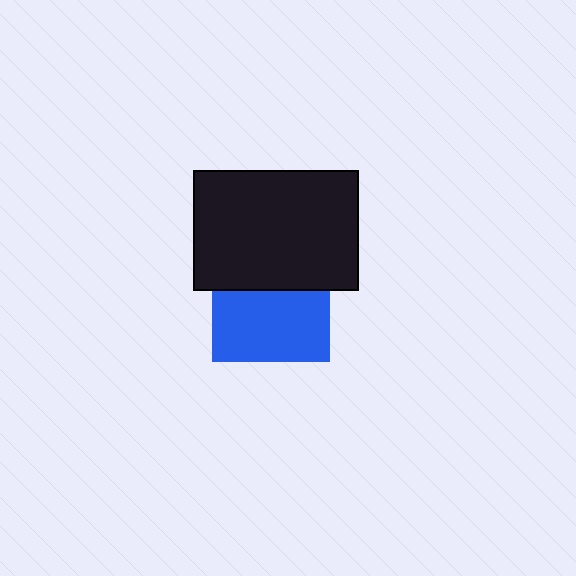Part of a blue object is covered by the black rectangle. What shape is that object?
It is a square.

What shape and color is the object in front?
The object in front is a black rectangle.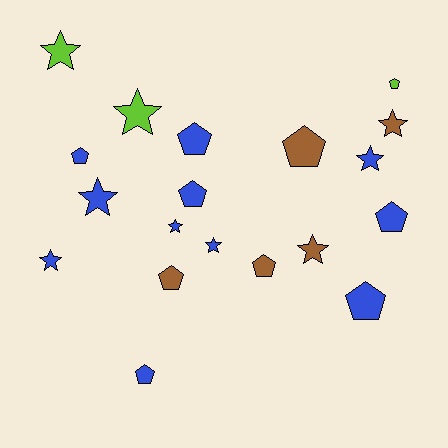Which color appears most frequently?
Blue, with 11 objects.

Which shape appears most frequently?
Pentagon, with 10 objects.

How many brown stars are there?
There are 2 brown stars.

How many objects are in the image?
There are 19 objects.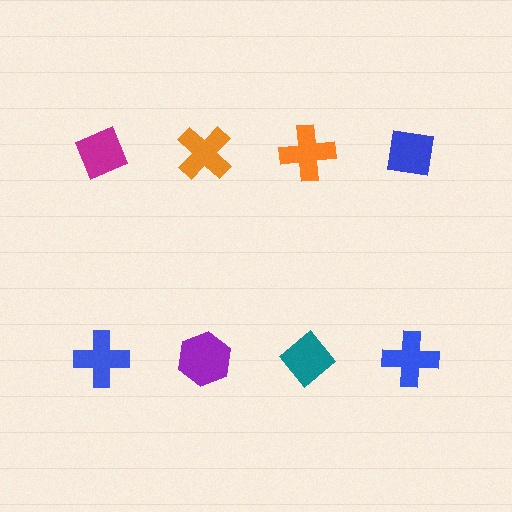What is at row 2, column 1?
A blue cross.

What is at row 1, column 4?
A blue square.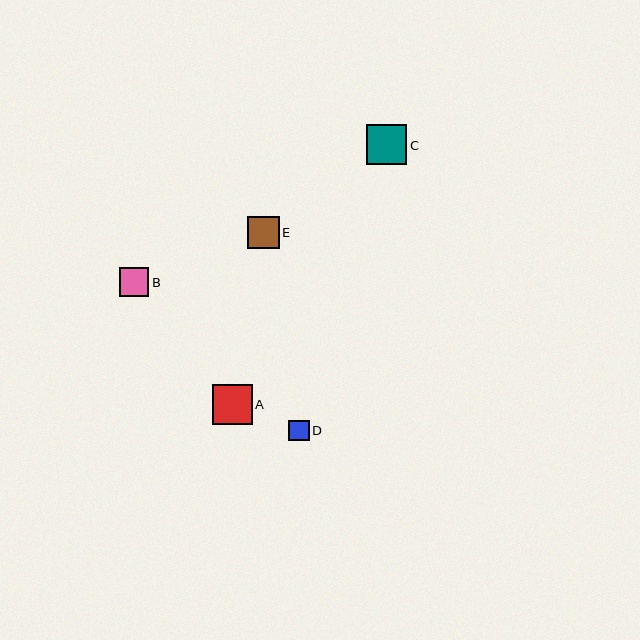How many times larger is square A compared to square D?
Square A is approximately 1.9 times the size of square D.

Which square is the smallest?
Square D is the smallest with a size of approximately 21 pixels.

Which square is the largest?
Square C is the largest with a size of approximately 40 pixels.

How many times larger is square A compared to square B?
Square A is approximately 1.4 times the size of square B.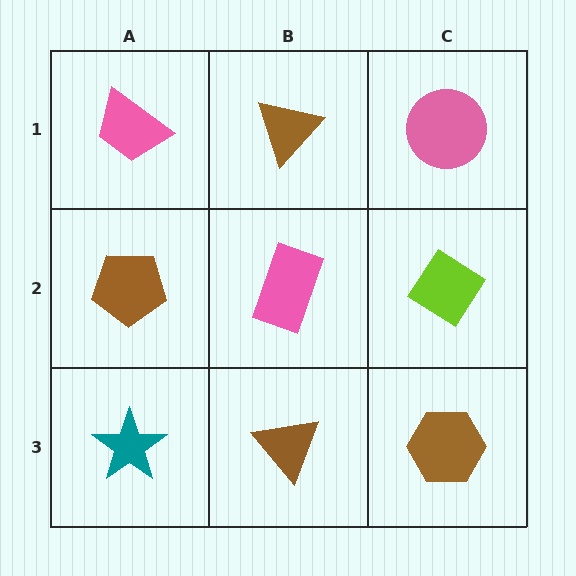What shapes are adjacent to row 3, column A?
A brown pentagon (row 2, column A), a brown triangle (row 3, column B).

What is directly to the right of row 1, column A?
A brown triangle.